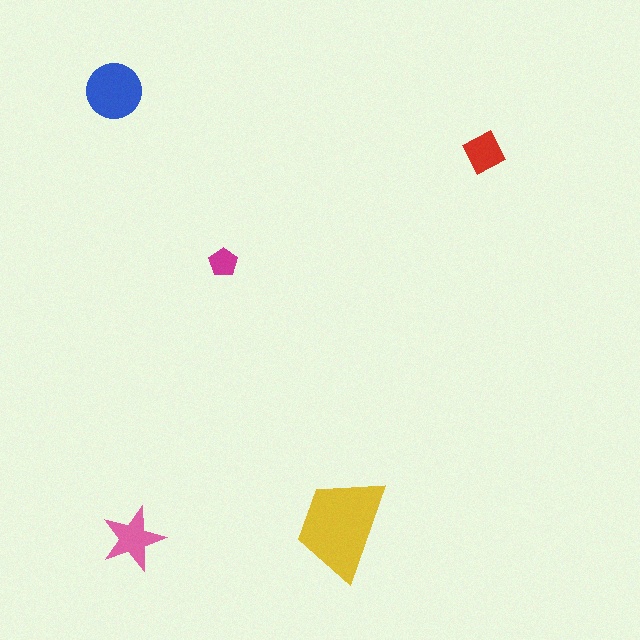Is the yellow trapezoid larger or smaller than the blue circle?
Larger.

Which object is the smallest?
The magenta pentagon.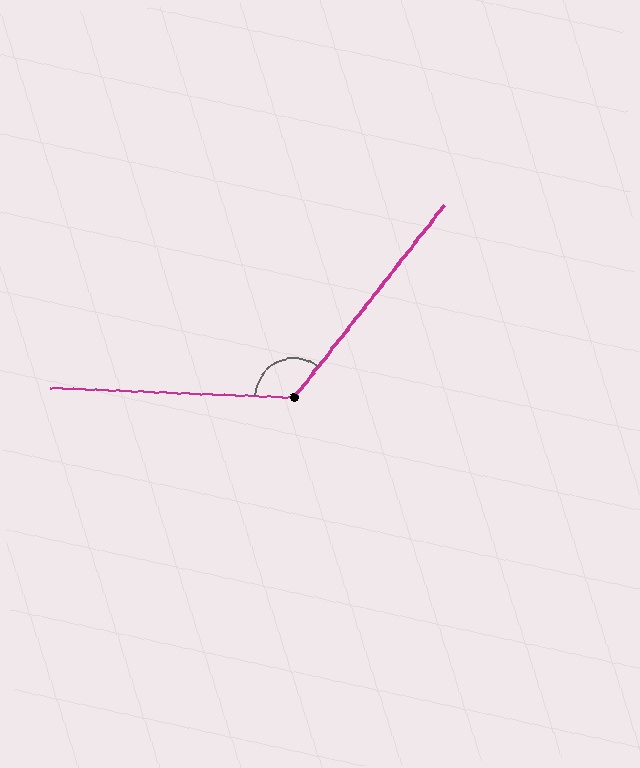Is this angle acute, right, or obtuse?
It is obtuse.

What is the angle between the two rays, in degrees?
Approximately 126 degrees.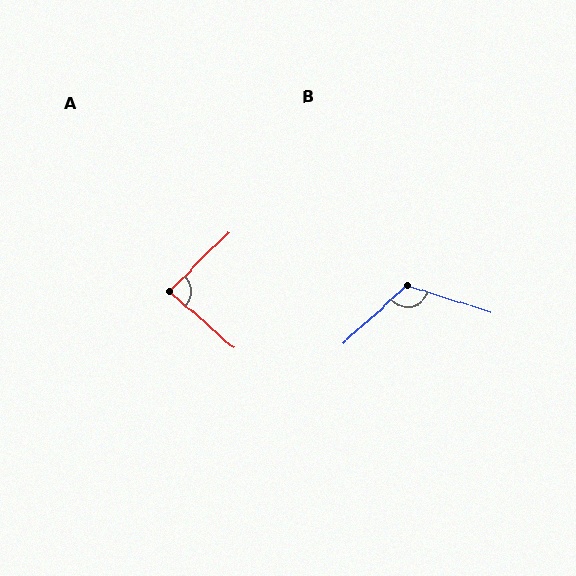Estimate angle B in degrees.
Approximately 120 degrees.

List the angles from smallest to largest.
A (86°), B (120°).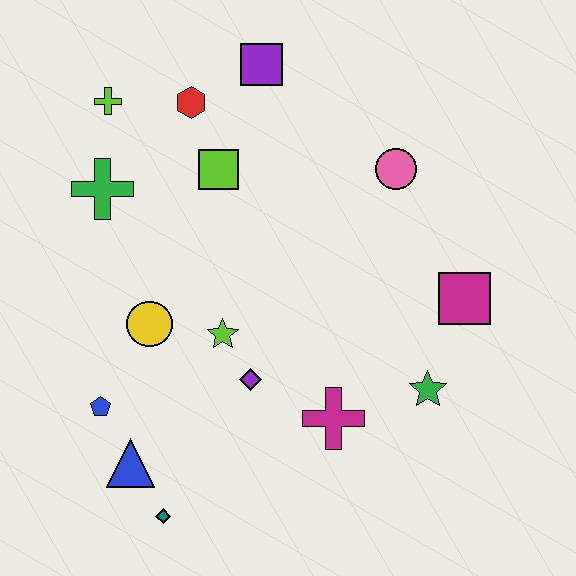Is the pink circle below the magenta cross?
No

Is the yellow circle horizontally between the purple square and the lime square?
No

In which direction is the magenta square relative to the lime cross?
The magenta square is to the right of the lime cross.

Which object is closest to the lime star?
The purple diamond is closest to the lime star.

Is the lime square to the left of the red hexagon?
No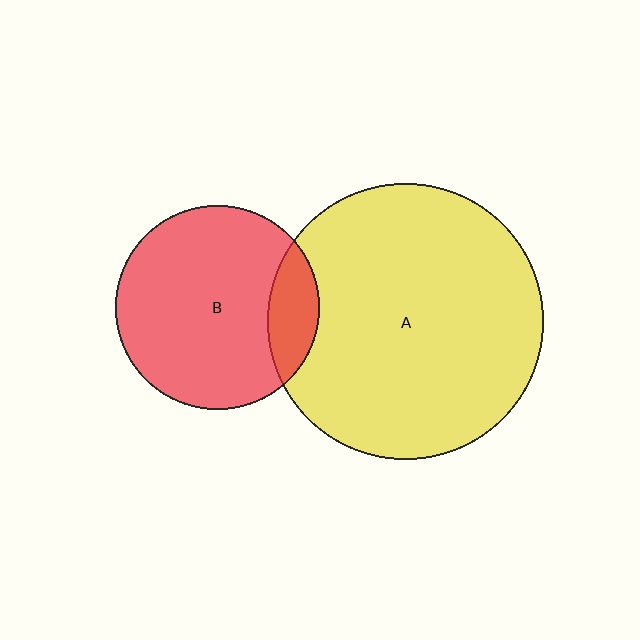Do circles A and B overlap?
Yes.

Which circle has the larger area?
Circle A (yellow).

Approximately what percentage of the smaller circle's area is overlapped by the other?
Approximately 15%.